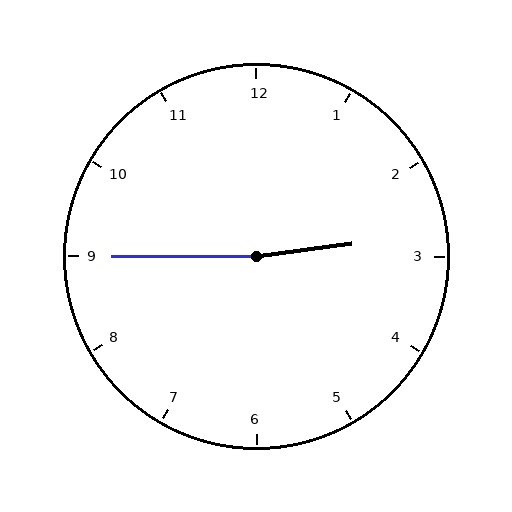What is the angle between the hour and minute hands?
Approximately 172 degrees.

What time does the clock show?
2:45.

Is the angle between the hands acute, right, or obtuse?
It is obtuse.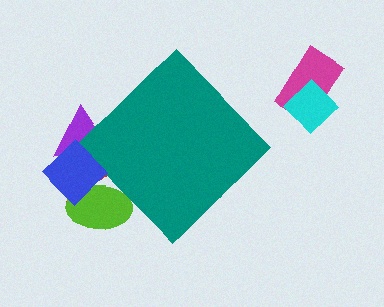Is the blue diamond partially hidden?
No, the blue diamond is fully visible.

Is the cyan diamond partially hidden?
No, the cyan diamond is fully visible.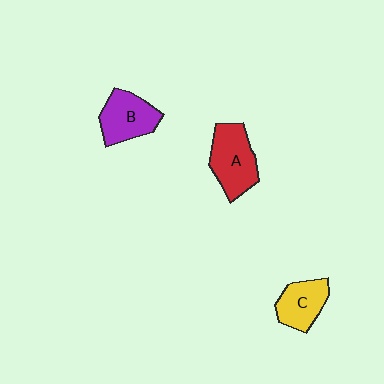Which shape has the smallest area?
Shape C (yellow).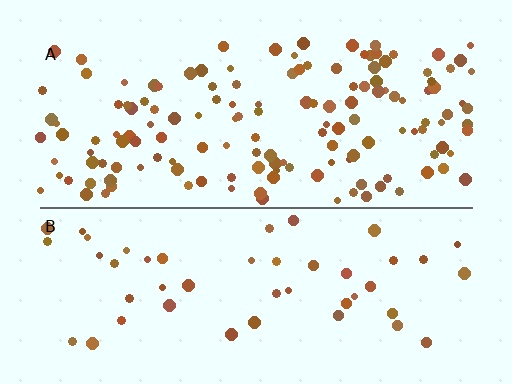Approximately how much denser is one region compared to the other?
Approximately 3.0× — region A over region B.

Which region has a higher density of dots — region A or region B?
A (the top).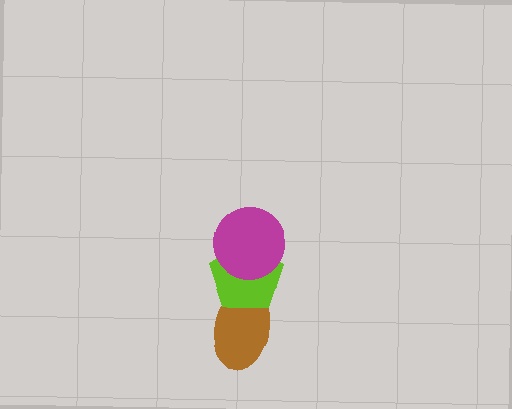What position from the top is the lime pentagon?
The lime pentagon is 2nd from the top.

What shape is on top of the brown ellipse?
The lime pentagon is on top of the brown ellipse.